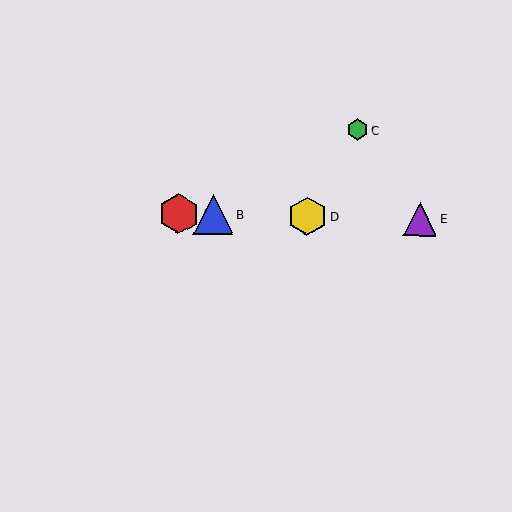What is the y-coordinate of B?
Object B is at y≈214.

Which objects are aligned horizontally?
Objects A, B, D, E are aligned horizontally.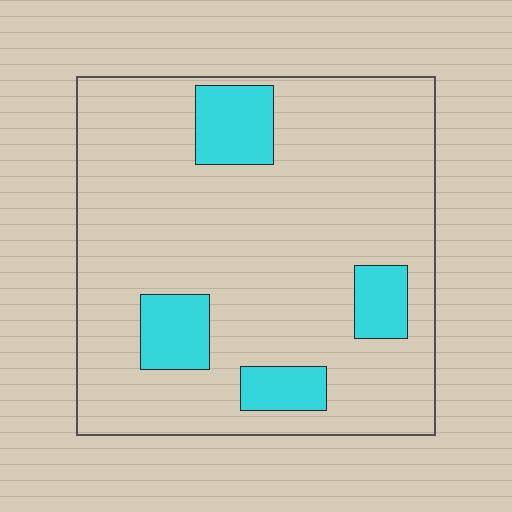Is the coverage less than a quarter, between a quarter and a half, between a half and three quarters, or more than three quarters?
Less than a quarter.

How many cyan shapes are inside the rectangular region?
4.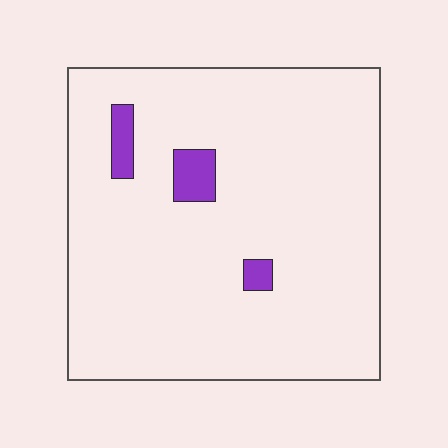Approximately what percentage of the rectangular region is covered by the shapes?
Approximately 5%.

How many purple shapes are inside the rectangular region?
3.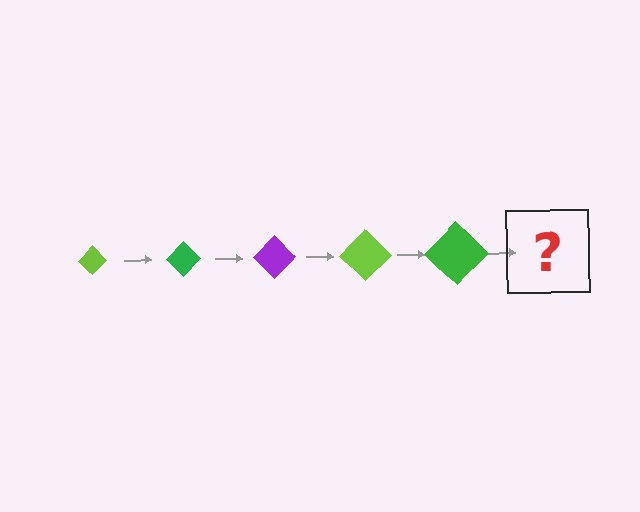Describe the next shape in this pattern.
It should be a purple diamond, larger than the previous one.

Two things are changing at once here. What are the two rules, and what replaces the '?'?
The two rules are that the diamond grows larger each step and the color cycles through lime, green, and purple. The '?' should be a purple diamond, larger than the previous one.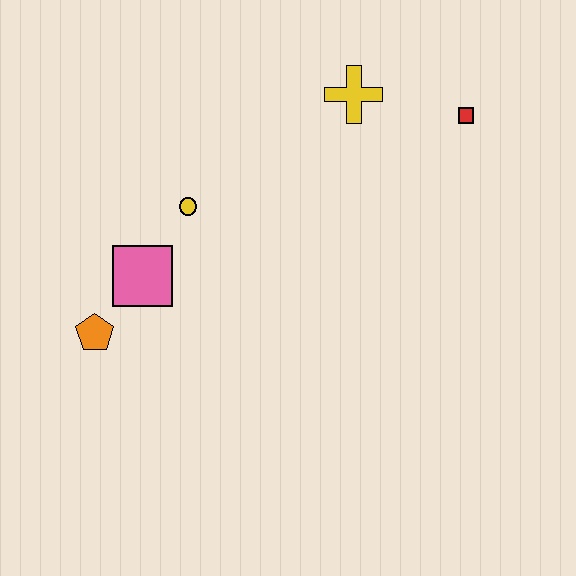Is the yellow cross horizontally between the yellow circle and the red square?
Yes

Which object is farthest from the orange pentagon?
The red square is farthest from the orange pentagon.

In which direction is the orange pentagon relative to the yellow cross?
The orange pentagon is to the left of the yellow cross.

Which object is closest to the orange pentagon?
The pink square is closest to the orange pentagon.